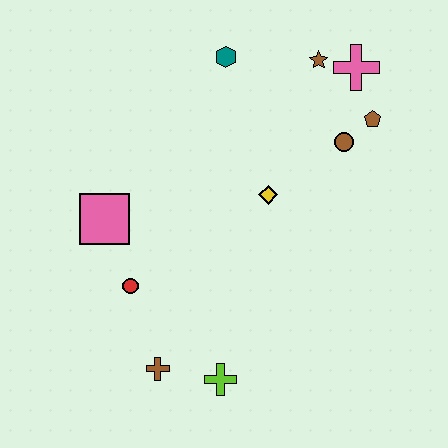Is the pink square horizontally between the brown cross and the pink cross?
No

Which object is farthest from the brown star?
The brown cross is farthest from the brown star.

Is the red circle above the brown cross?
Yes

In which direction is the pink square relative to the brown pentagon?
The pink square is to the left of the brown pentagon.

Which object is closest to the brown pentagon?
The brown circle is closest to the brown pentagon.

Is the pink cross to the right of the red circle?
Yes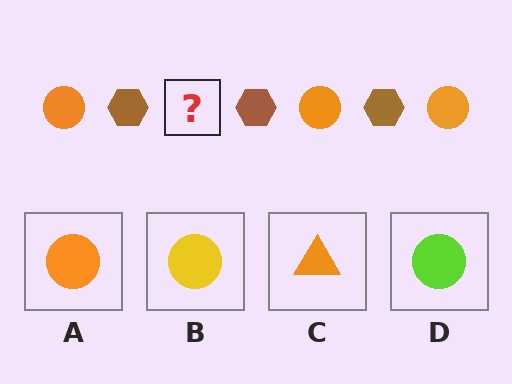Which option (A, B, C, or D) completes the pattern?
A.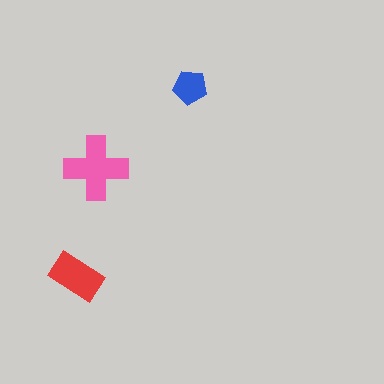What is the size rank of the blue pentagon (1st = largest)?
3rd.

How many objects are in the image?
There are 3 objects in the image.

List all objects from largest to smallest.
The pink cross, the red rectangle, the blue pentagon.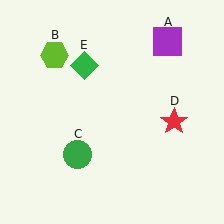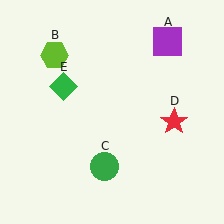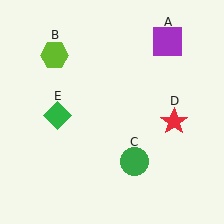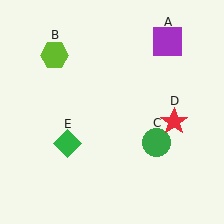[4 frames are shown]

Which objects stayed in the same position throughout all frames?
Purple square (object A) and lime hexagon (object B) and red star (object D) remained stationary.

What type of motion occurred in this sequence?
The green circle (object C), green diamond (object E) rotated counterclockwise around the center of the scene.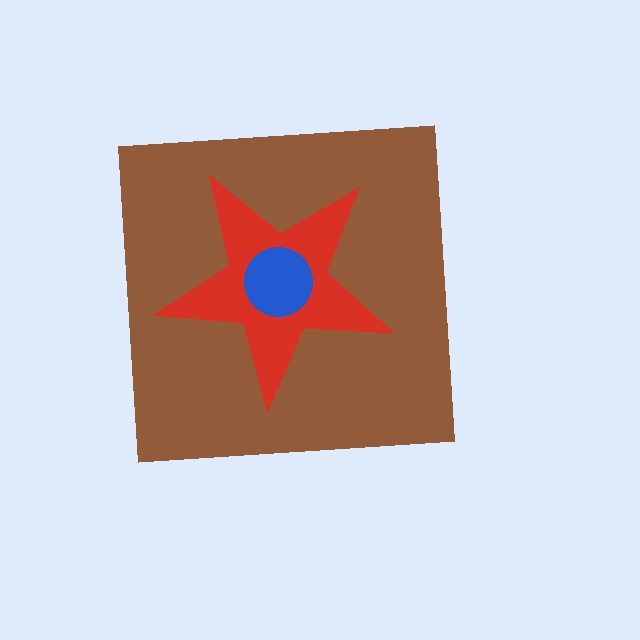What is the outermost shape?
The brown square.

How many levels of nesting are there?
3.